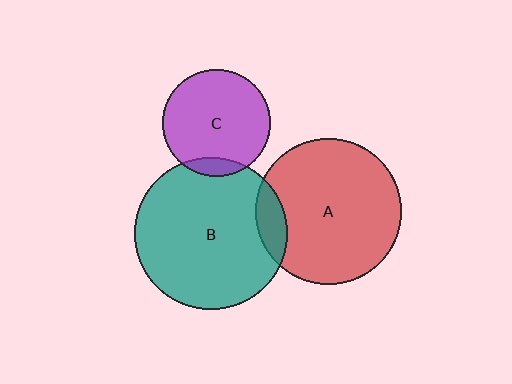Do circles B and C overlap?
Yes.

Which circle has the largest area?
Circle B (teal).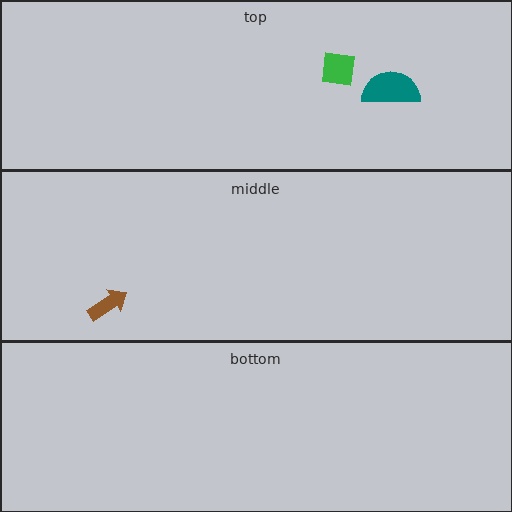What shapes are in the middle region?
The brown arrow.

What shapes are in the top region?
The teal semicircle, the green square.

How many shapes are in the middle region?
1.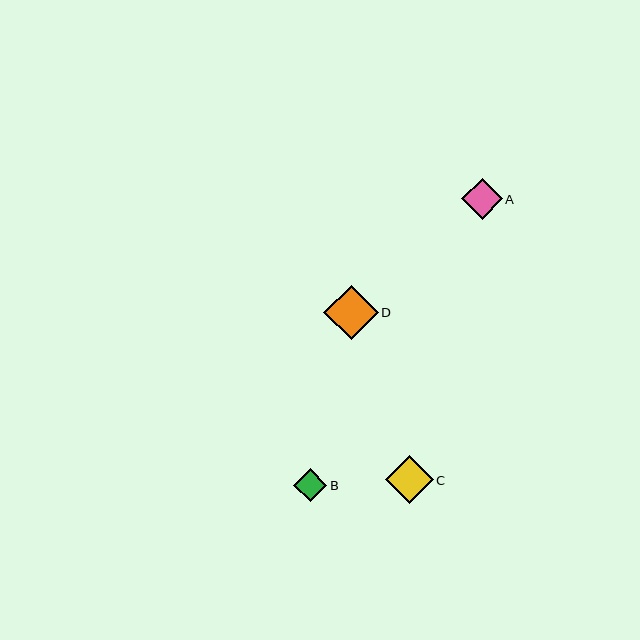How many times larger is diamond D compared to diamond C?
Diamond D is approximately 1.1 times the size of diamond C.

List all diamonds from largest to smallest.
From largest to smallest: D, C, A, B.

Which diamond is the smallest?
Diamond B is the smallest with a size of approximately 34 pixels.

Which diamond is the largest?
Diamond D is the largest with a size of approximately 55 pixels.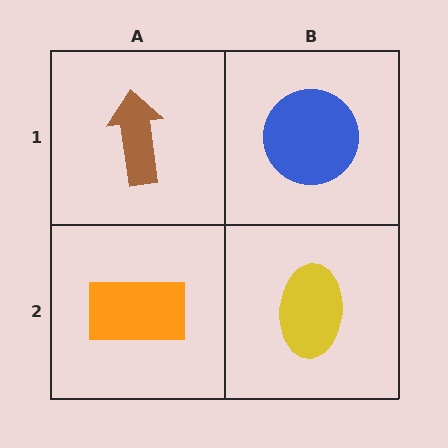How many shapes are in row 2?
2 shapes.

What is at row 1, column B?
A blue circle.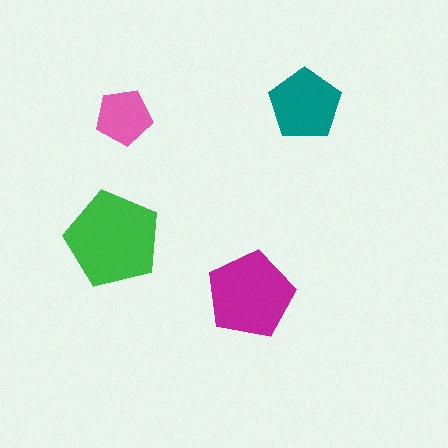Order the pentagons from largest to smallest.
the green one, the magenta one, the teal one, the pink one.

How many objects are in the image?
There are 4 objects in the image.